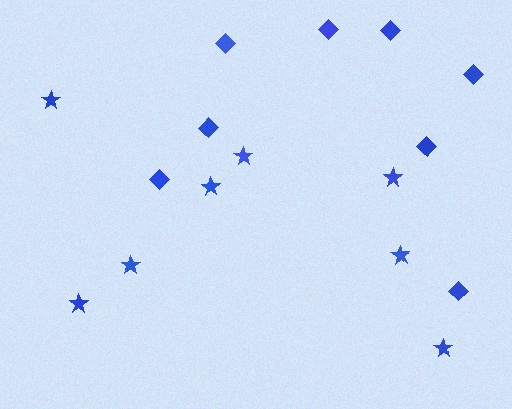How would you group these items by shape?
There are 2 groups: one group of stars (8) and one group of diamonds (8).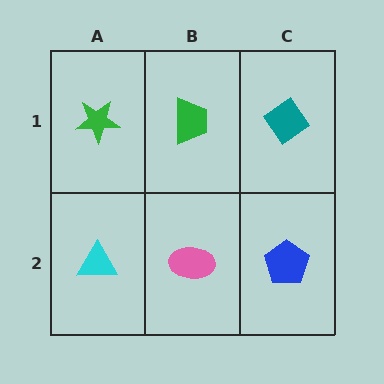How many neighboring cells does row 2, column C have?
2.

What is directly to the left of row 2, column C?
A pink ellipse.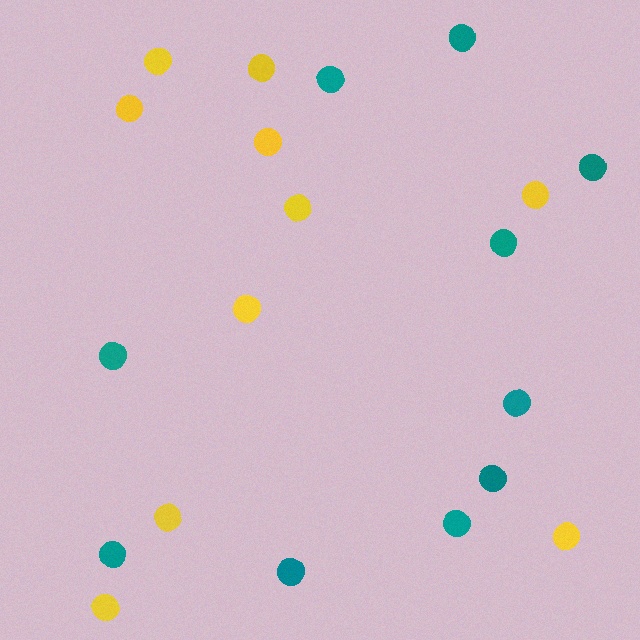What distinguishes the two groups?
There are 2 groups: one group of teal circles (10) and one group of yellow circles (10).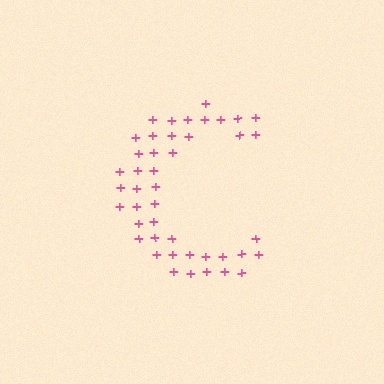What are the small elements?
The small elements are plus signs.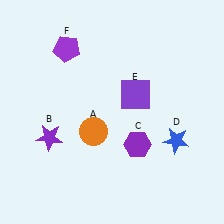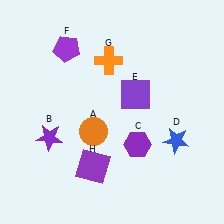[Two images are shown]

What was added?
An orange cross (G), a purple square (H) were added in Image 2.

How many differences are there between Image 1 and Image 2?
There are 2 differences between the two images.